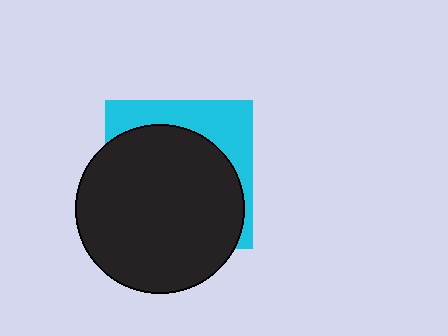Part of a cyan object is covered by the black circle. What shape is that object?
It is a square.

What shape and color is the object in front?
The object in front is a black circle.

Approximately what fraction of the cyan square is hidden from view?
Roughly 70% of the cyan square is hidden behind the black circle.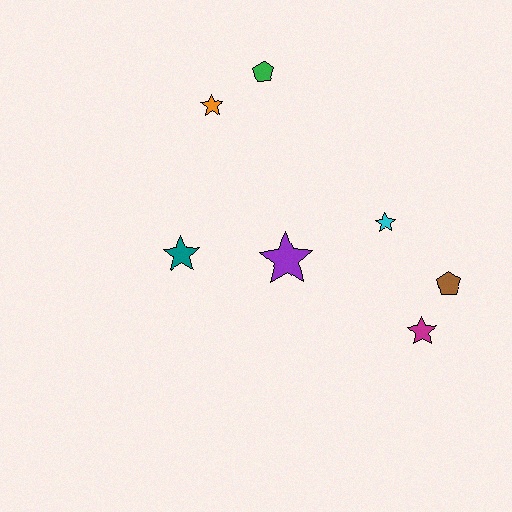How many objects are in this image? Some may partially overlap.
There are 7 objects.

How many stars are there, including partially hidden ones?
There are 5 stars.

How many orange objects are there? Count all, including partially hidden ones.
There is 1 orange object.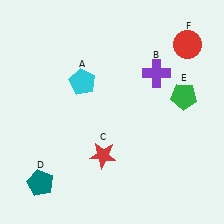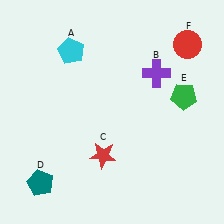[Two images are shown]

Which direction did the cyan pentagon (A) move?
The cyan pentagon (A) moved up.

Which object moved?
The cyan pentagon (A) moved up.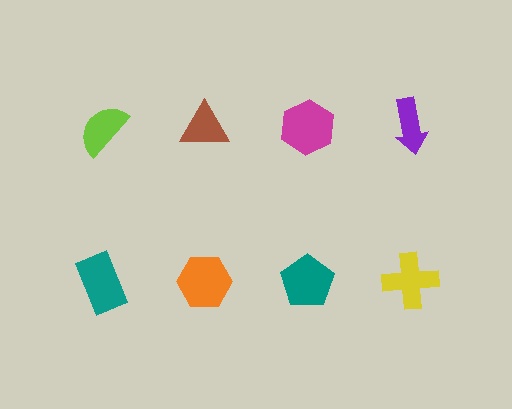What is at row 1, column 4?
A purple arrow.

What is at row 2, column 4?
A yellow cross.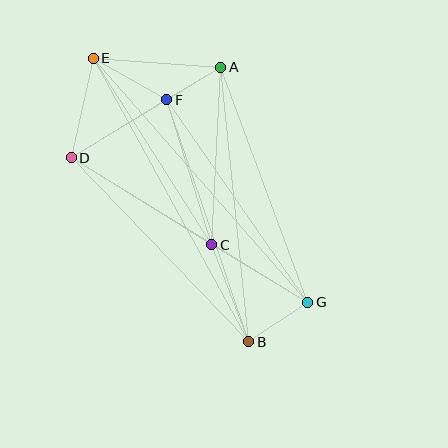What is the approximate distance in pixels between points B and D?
The distance between B and D is approximately 256 pixels.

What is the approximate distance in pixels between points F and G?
The distance between F and G is approximately 247 pixels.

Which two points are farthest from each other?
Points E and G are farthest from each other.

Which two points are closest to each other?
Points A and F are closest to each other.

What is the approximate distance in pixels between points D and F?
The distance between D and F is approximately 112 pixels.